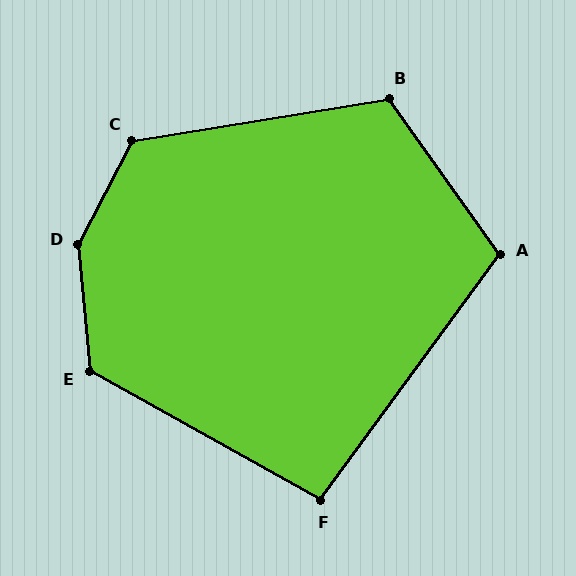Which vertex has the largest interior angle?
D, at approximately 147 degrees.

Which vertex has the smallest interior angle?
F, at approximately 97 degrees.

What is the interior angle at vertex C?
Approximately 127 degrees (obtuse).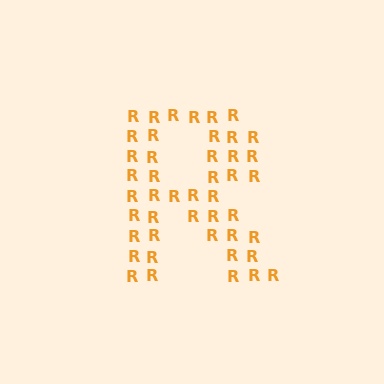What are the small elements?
The small elements are letter R's.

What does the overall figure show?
The overall figure shows the letter R.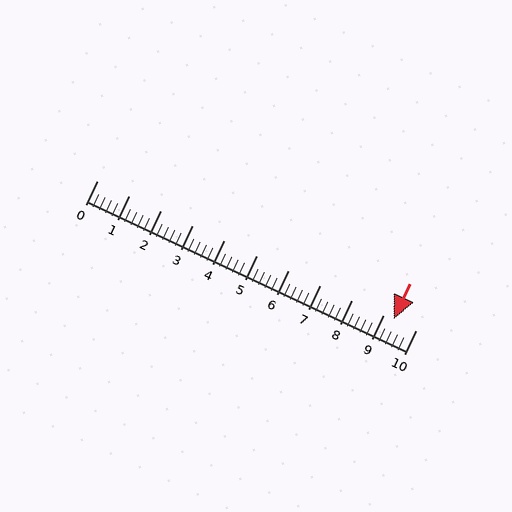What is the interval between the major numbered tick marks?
The major tick marks are spaced 1 units apart.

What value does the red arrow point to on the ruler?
The red arrow points to approximately 9.3.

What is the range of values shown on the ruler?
The ruler shows values from 0 to 10.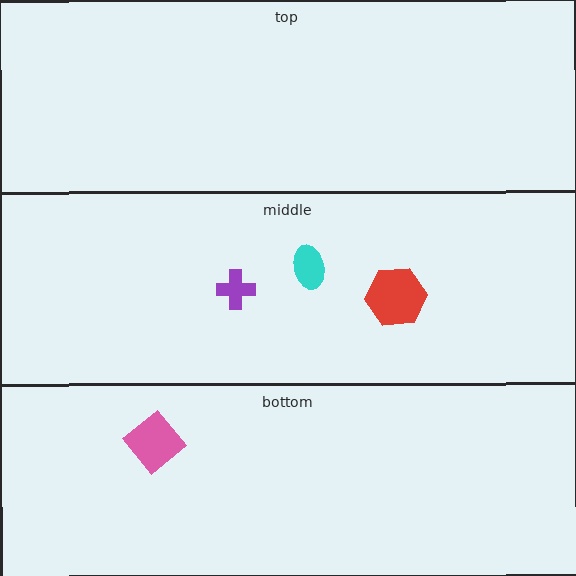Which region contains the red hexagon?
The middle region.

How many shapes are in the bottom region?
1.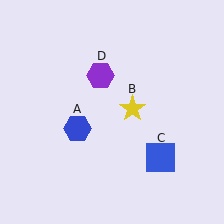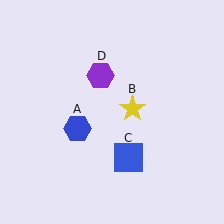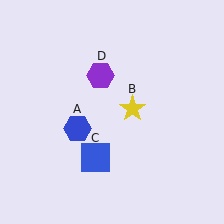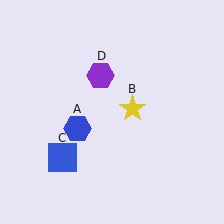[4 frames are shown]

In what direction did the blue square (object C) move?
The blue square (object C) moved left.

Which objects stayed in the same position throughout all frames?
Blue hexagon (object A) and yellow star (object B) and purple hexagon (object D) remained stationary.